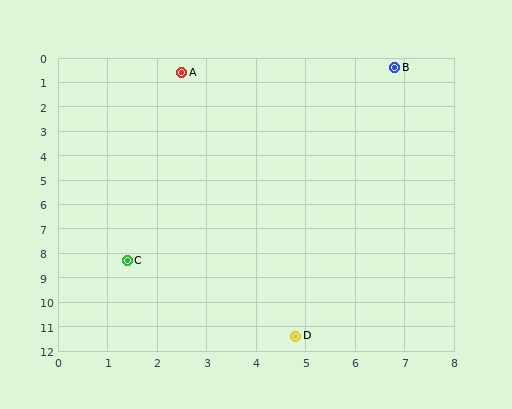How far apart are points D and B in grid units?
Points D and B are about 11.2 grid units apart.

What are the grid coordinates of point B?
Point B is at approximately (6.8, 0.4).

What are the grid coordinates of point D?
Point D is at approximately (4.8, 11.4).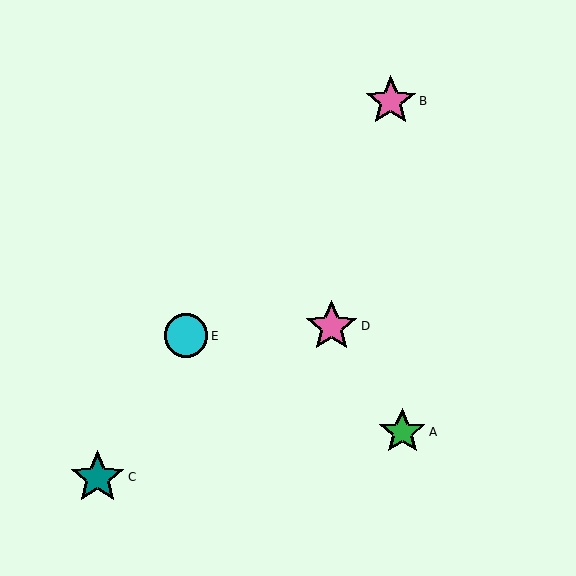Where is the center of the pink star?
The center of the pink star is at (391, 101).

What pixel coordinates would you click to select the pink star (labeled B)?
Click at (391, 101) to select the pink star B.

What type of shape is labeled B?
Shape B is a pink star.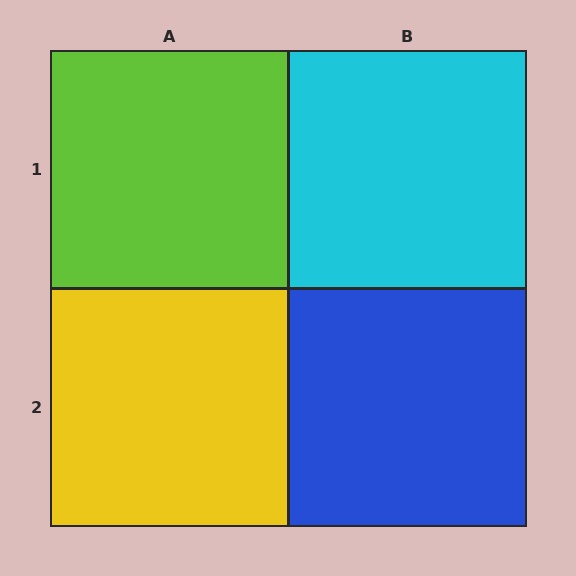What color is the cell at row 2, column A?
Yellow.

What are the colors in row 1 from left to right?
Lime, cyan.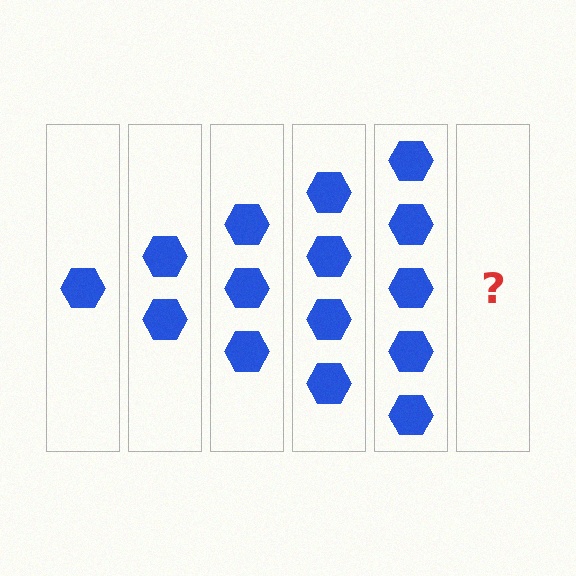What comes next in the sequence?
The next element should be 6 hexagons.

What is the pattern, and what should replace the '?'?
The pattern is that each step adds one more hexagon. The '?' should be 6 hexagons.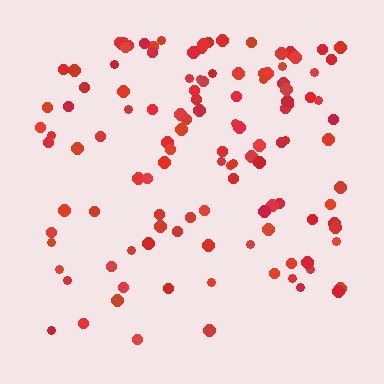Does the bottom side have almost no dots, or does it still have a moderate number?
Still a moderate number, just noticeably fewer than the top.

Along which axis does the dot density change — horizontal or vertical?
Vertical.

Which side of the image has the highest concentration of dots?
The top.